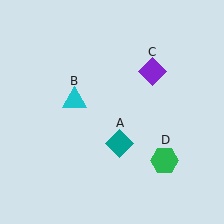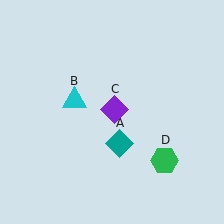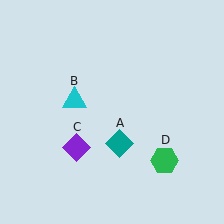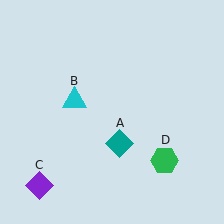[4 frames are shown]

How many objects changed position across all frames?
1 object changed position: purple diamond (object C).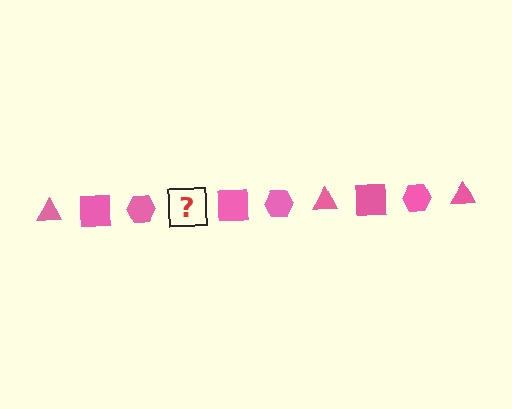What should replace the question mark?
The question mark should be replaced with a pink triangle.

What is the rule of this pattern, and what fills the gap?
The rule is that the pattern cycles through triangle, square, hexagon shapes in pink. The gap should be filled with a pink triangle.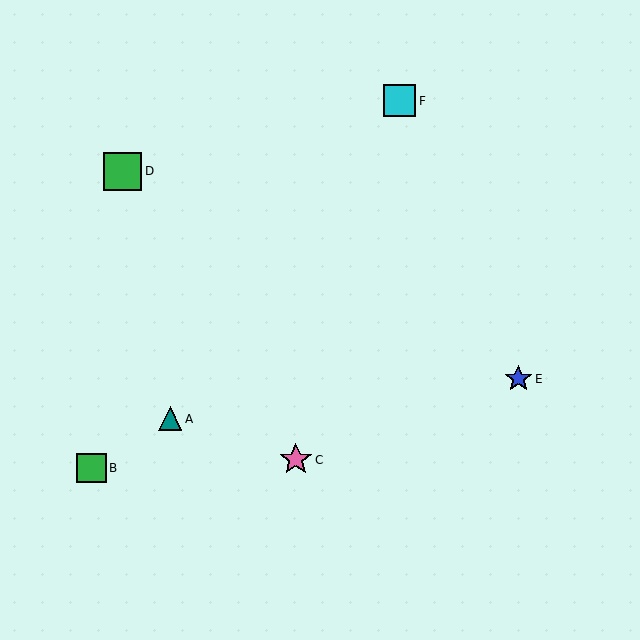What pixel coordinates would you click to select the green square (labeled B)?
Click at (91, 468) to select the green square B.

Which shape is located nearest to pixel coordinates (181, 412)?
The teal triangle (labeled A) at (170, 419) is nearest to that location.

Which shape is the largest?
The green square (labeled D) is the largest.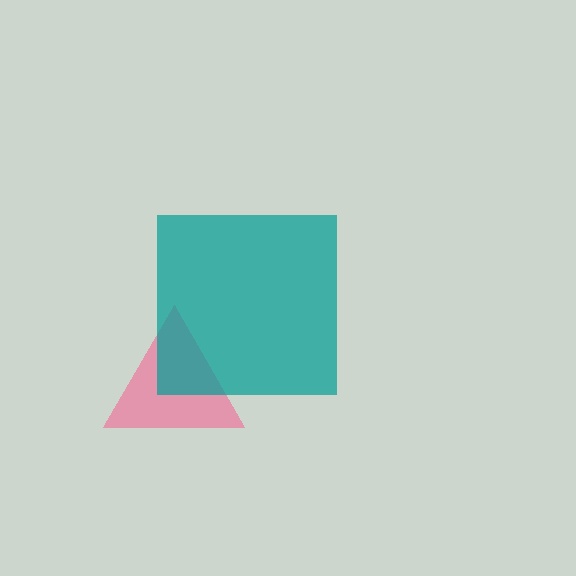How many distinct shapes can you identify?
There are 2 distinct shapes: a pink triangle, a teal square.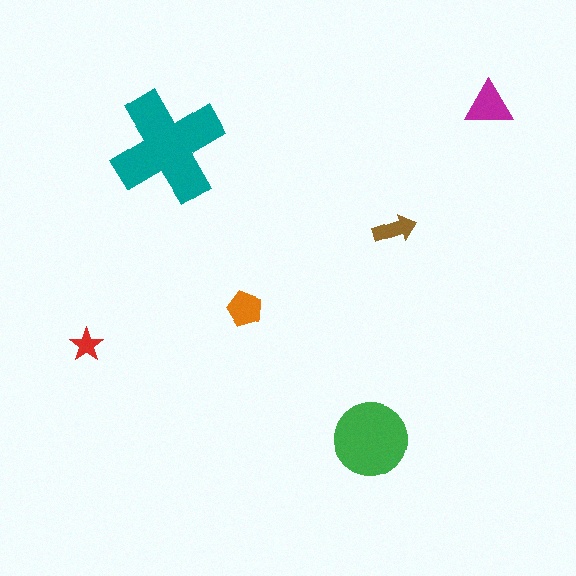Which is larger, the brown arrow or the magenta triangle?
The magenta triangle.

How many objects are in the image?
There are 6 objects in the image.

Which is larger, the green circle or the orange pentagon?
The green circle.